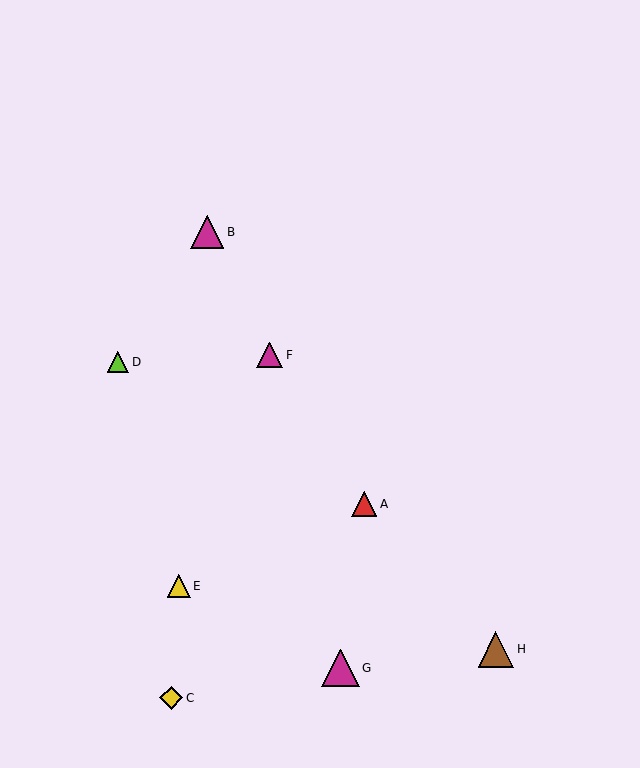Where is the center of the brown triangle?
The center of the brown triangle is at (496, 649).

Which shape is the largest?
The magenta triangle (labeled G) is the largest.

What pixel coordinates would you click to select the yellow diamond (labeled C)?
Click at (171, 698) to select the yellow diamond C.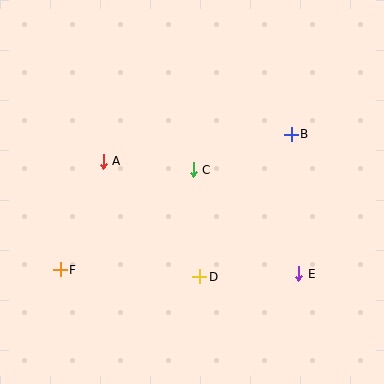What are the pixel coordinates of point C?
Point C is at (193, 170).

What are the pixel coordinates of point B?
Point B is at (291, 134).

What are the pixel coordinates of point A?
Point A is at (103, 161).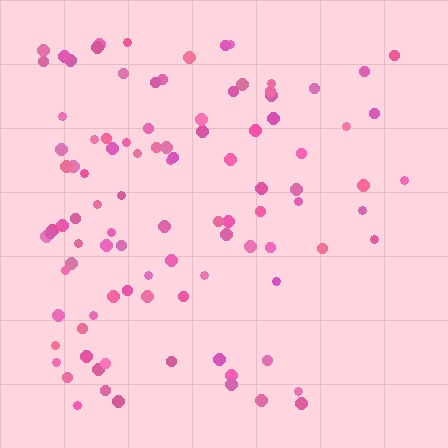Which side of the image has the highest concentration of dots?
The left.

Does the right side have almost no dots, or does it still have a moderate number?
Still a moderate number, just noticeably fewer than the left.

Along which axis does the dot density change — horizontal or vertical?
Horizontal.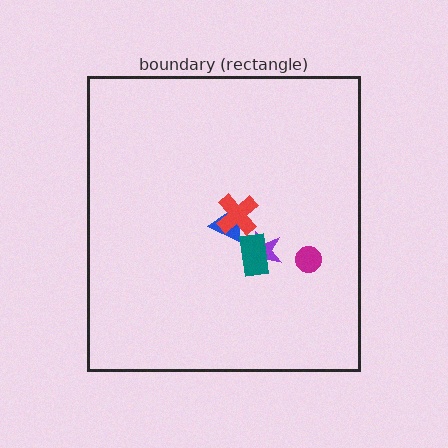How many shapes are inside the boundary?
5 inside, 0 outside.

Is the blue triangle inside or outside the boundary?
Inside.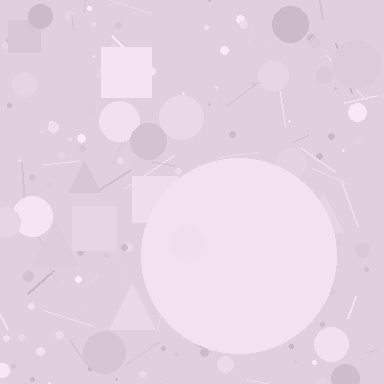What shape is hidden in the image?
A circle is hidden in the image.